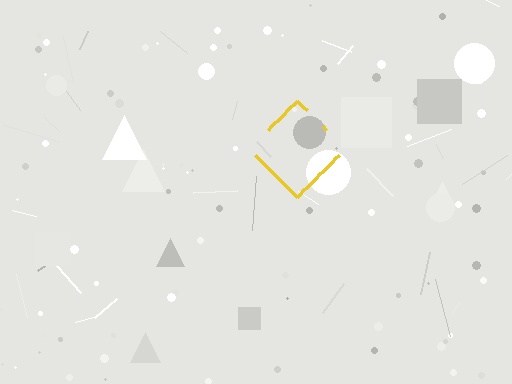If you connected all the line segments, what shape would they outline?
They would outline a diamond.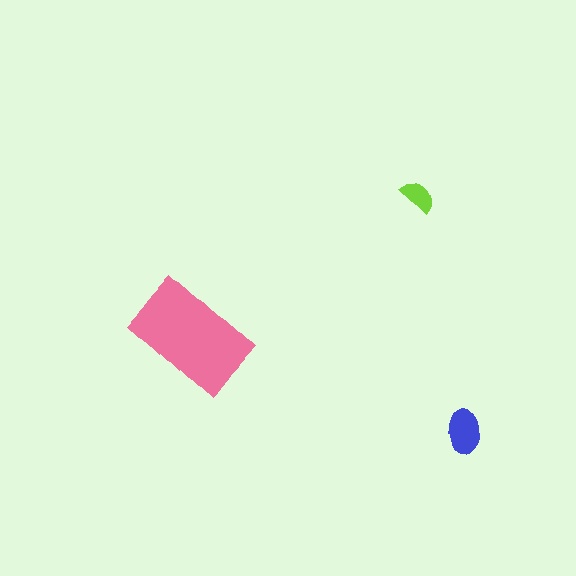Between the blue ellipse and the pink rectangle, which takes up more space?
The pink rectangle.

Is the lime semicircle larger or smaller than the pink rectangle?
Smaller.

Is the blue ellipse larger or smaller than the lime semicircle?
Larger.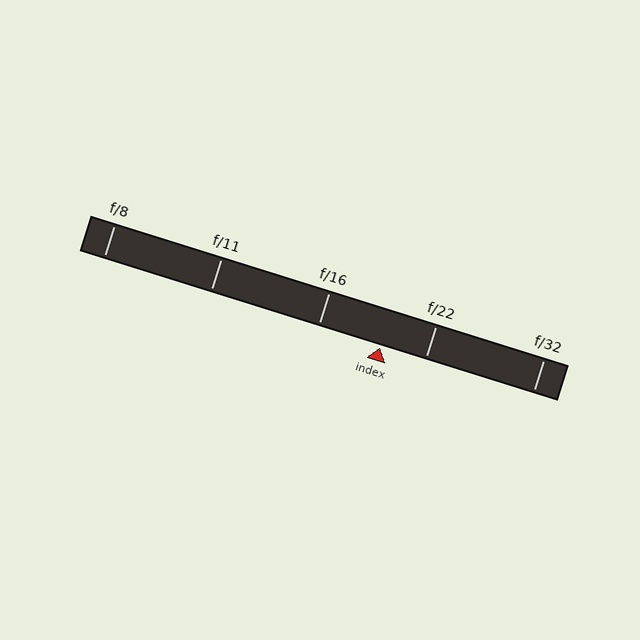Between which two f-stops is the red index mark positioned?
The index mark is between f/16 and f/22.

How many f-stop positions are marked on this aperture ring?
There are 5 f-stop positions marked.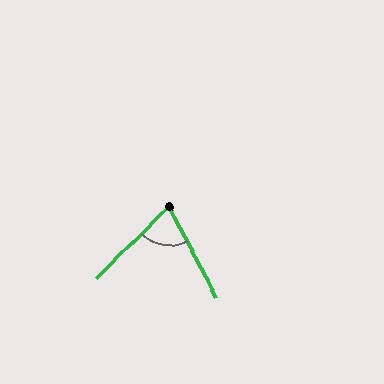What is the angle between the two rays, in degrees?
Approximately 73 degrees.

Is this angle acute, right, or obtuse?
It is acute.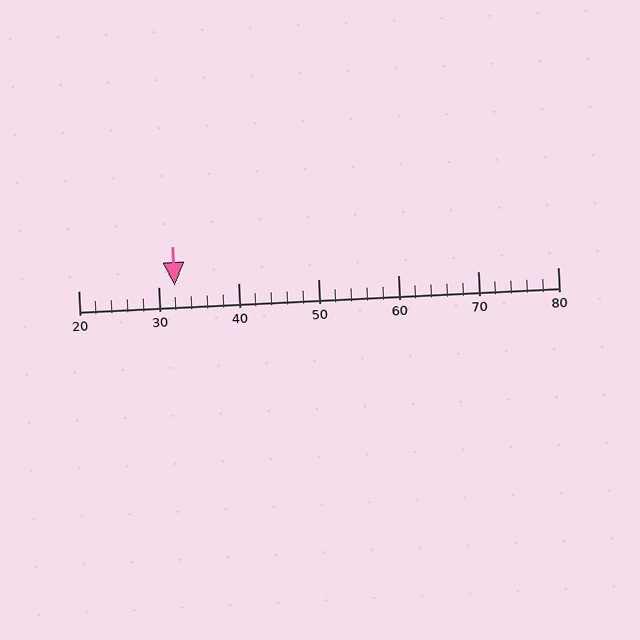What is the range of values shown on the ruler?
The ruler shows values from 20 to 80.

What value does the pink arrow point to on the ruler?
The pink arrow points to approximately 32.